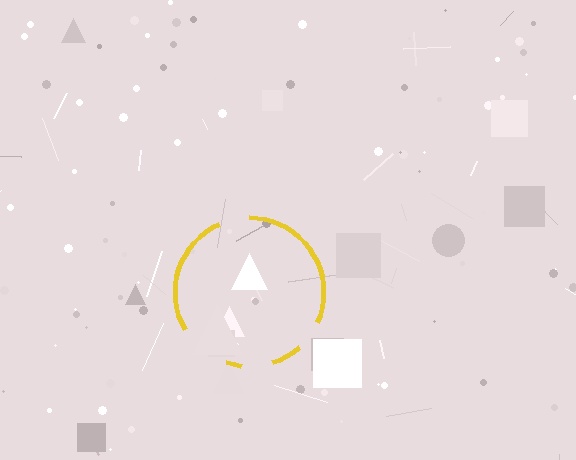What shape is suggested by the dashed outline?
The dashed outline suggests a circle.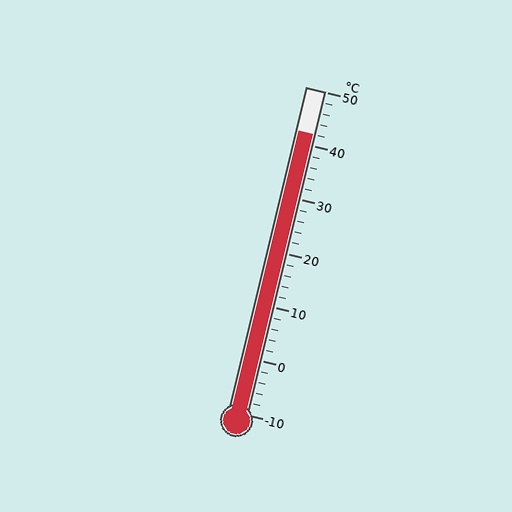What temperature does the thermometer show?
The thermometer shows approximately 42°C.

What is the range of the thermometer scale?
The thermometer scale ranges from -10°C to 50°C.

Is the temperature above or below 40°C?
The temperature is above 40°C.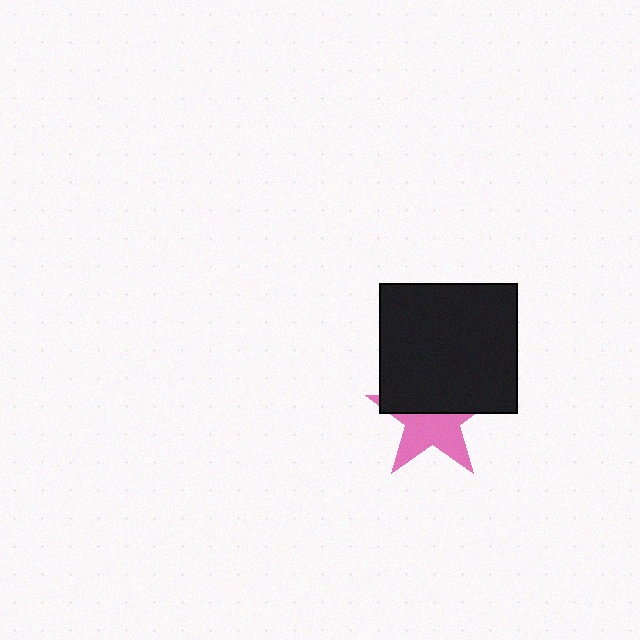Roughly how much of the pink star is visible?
About half of it is visible (roughly 53%).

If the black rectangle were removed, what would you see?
You would see the complete pink star.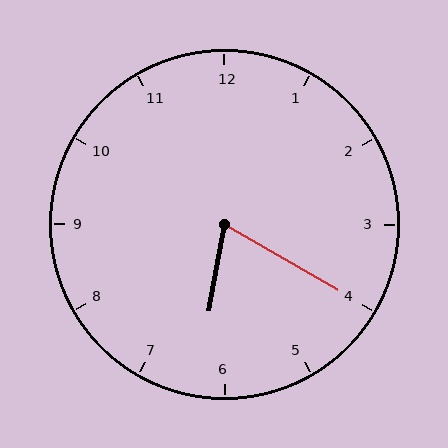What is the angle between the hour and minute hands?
Approximately 70 degrees.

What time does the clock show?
6:20.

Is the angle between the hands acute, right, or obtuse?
It is acute.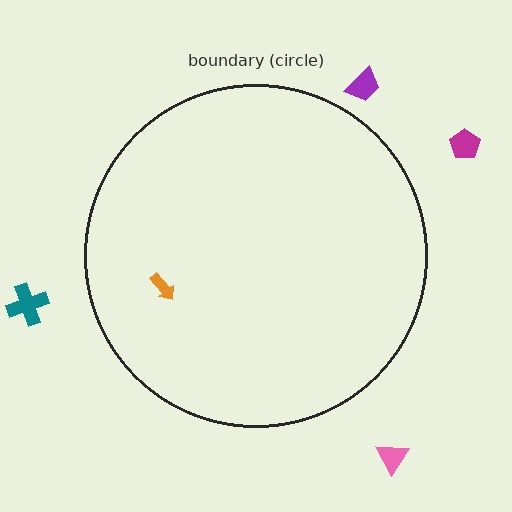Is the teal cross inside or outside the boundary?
Outside.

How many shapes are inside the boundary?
1 inside, 4 outside.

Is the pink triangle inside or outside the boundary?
Outside.